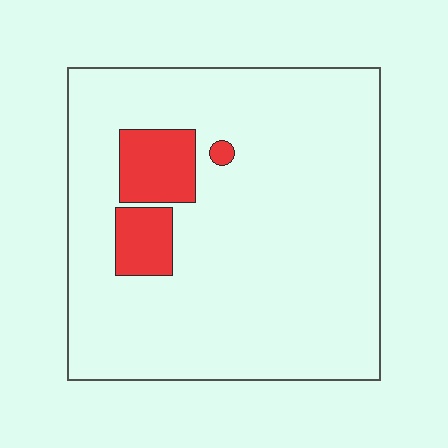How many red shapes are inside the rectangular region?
3.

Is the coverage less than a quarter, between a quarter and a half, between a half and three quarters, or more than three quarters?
Less than a quarter.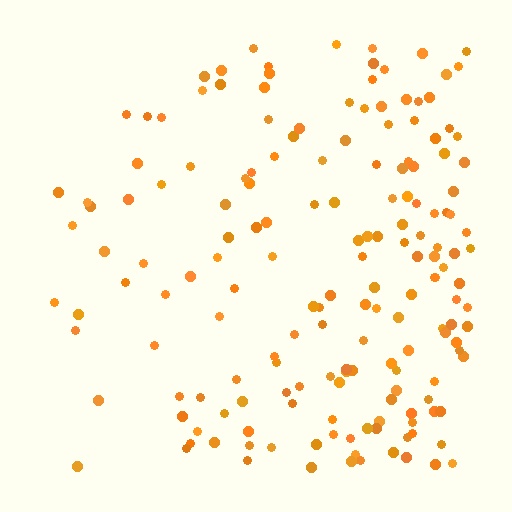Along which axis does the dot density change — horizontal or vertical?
Horizontal.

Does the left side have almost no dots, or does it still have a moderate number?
Still a moderate number, just noticeably fewer than the right.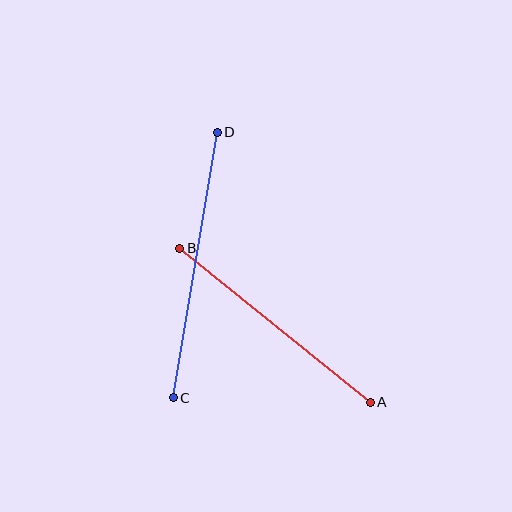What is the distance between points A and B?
The distance is approximately 245 pixels.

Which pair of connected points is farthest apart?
Points C and D are farthest apart.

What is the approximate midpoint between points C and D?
The midpoint is at approximately (195, 265) pixels.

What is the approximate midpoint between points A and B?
The midpoint is at approximately (275, 325) pixels.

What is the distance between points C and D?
The distance is approximately 269 pixels.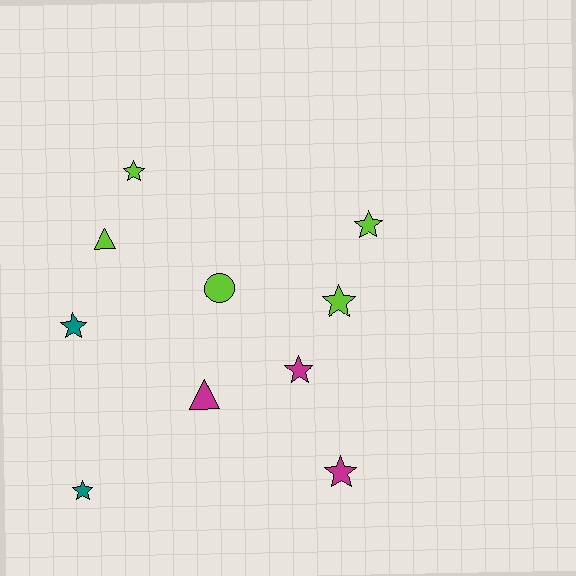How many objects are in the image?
There are 10 objects.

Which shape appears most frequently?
Star, with 7 objects.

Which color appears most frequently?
Lime, with 5 objects.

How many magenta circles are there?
There are no magenta circles.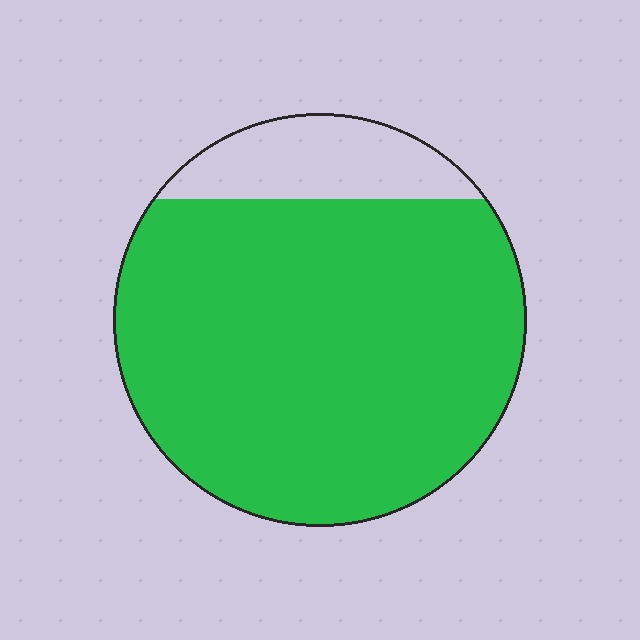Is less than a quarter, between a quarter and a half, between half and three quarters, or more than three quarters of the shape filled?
More than three quarters.